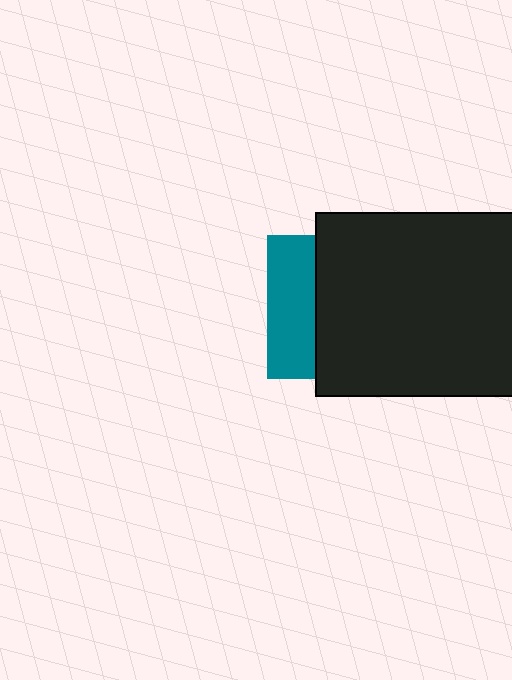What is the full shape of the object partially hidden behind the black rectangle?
The partially hidden object is a teal square.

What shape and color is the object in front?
The object in front is a black rectangle.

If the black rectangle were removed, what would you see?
You would see the complete teal square.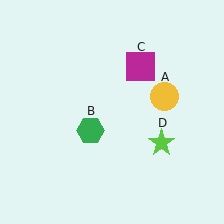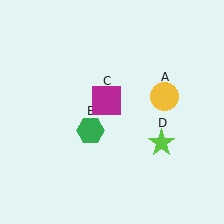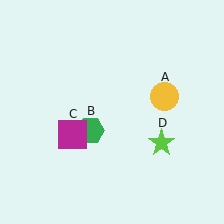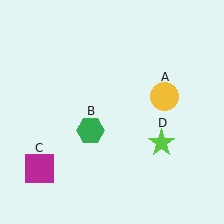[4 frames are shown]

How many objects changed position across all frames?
1 object changed position: magenta square (object C).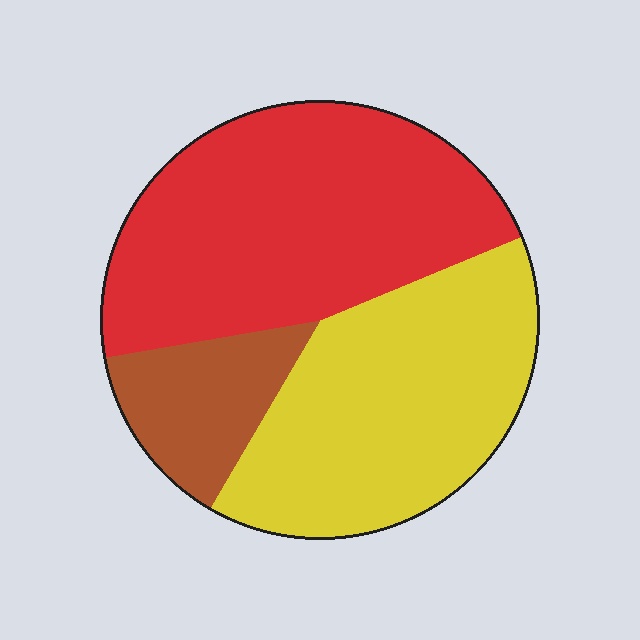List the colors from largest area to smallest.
From largest to smallest: red, yellow, brown.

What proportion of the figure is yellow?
Yellow covers 40% of the figure.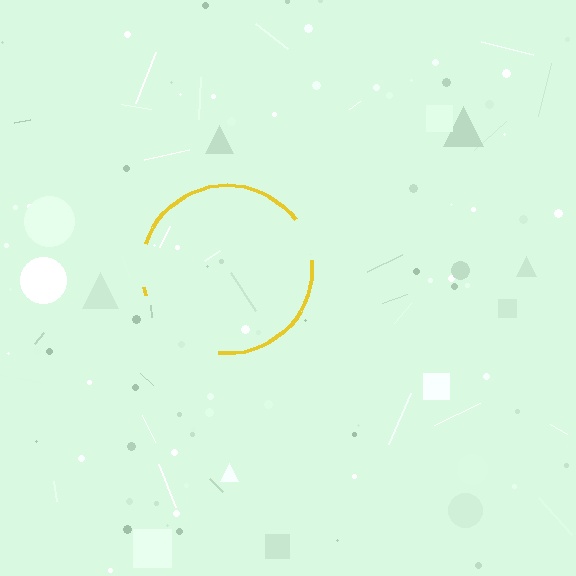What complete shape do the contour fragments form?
The contour fragments form a circle.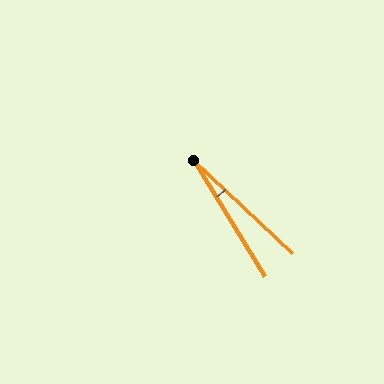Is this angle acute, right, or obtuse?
It is acute.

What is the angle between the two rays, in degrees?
Approximately 15 degrees.